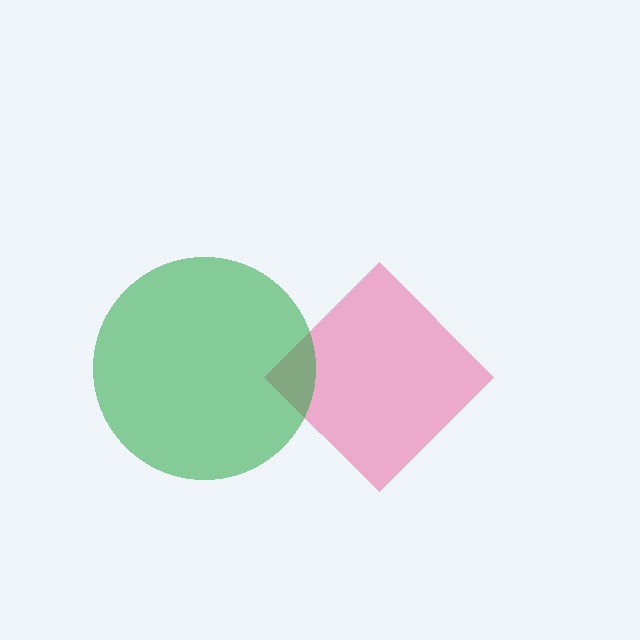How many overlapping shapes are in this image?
There are 2 overlapping shapes in the image.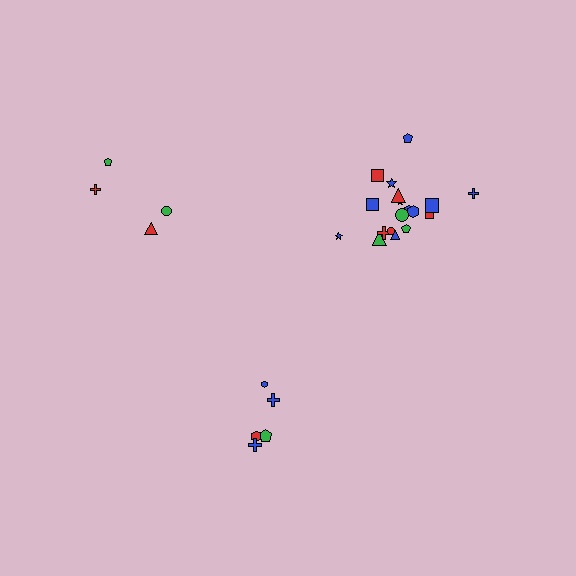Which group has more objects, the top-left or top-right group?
The top-right group.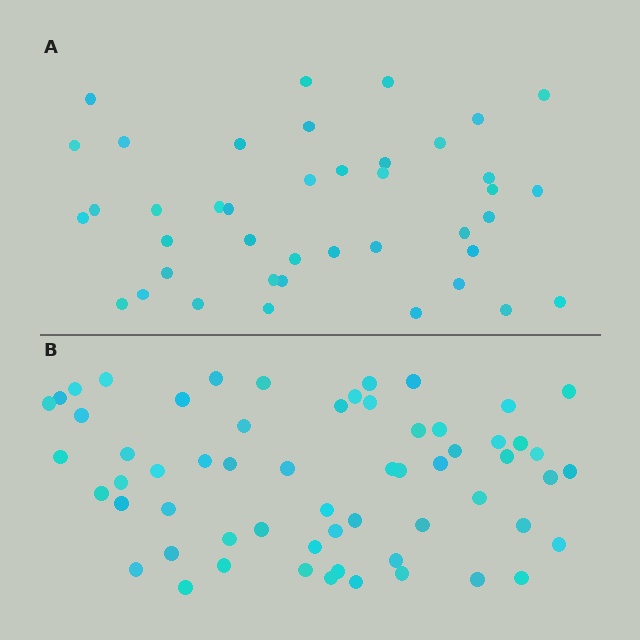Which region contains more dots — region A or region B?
Region B (the bottom region) has more dots.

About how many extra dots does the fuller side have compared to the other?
Region B has approximately 20 more dots than region A.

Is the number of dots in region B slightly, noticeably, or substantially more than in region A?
Region B has substantially more. The ratio is roughly 1.5 to 1.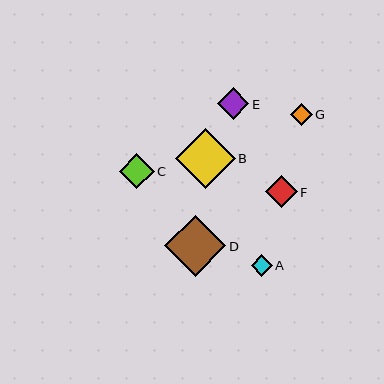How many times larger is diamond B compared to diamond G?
Diamond B is approximately 2.7 times the size of diamond G.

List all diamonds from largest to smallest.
From largest to smallest: D, B, C, F, E, G, A.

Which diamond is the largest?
Diamond D is the largest with a size of approximately 61 pixels.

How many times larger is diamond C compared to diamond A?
Diamond C is approximately 1.6 times the size of diamond A.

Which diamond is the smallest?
Diamond A is the smallest with a size of approximately 21 pixels.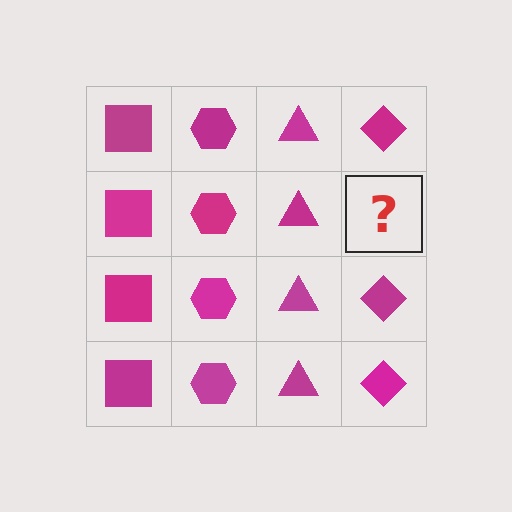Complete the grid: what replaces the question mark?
The question mark should be replaced with a magenta diamond.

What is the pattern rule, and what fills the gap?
The rule is that each column has a consistent shape. The gap should be filled with a magenta diamond.